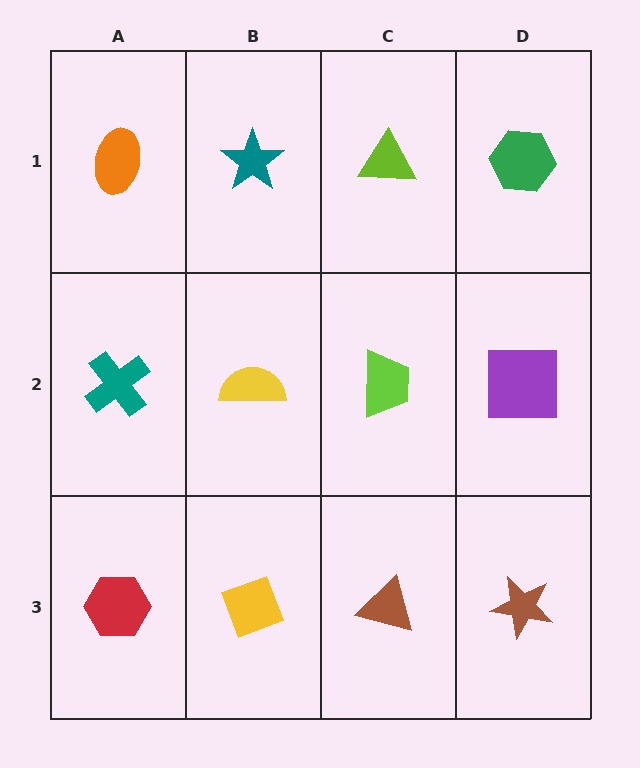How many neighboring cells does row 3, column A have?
2.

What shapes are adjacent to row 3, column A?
A teal cross (row 2, column A), a yellow diamond (row 3, column B).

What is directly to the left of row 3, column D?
A brown triangle.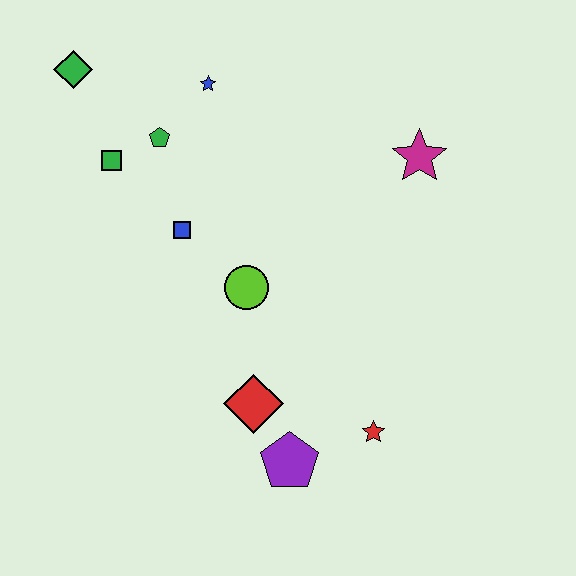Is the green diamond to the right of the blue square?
No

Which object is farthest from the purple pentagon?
The green diamond is farthest from the purple pentagon.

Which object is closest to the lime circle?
The blue square is closest to the lime circle.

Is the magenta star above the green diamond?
No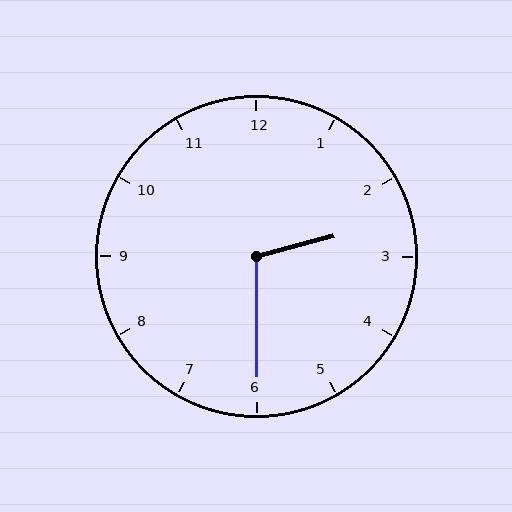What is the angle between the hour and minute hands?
Approximately 105 degrees.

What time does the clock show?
2:30.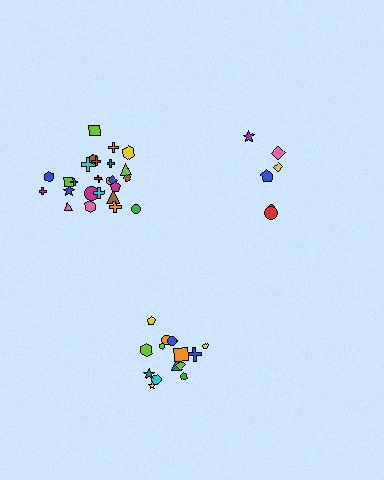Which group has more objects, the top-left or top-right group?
The top-left group.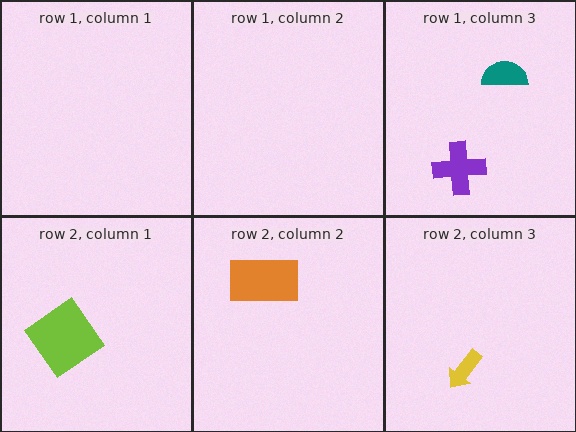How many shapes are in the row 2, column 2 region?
1.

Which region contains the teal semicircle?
The row 1, column 3 region.